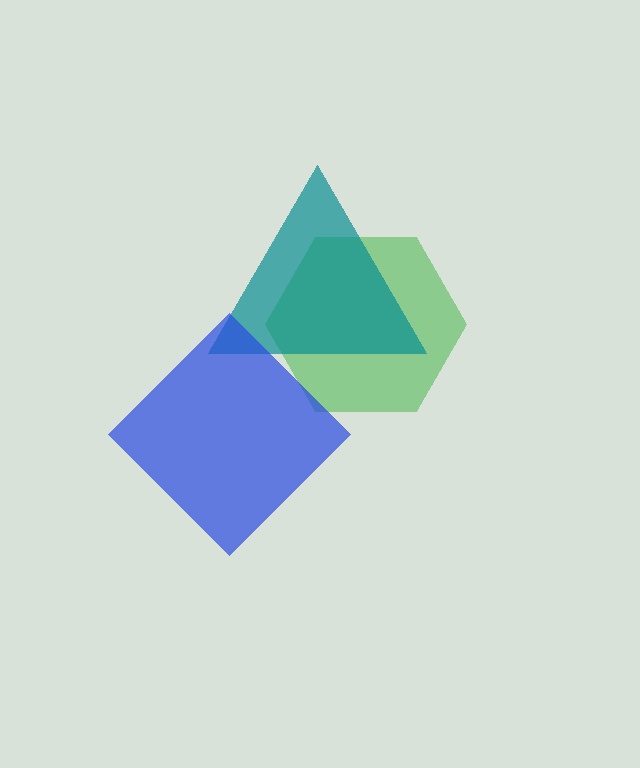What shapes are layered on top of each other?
The layered shapes are: a green hexagon, a teal triangle, a blue diamond.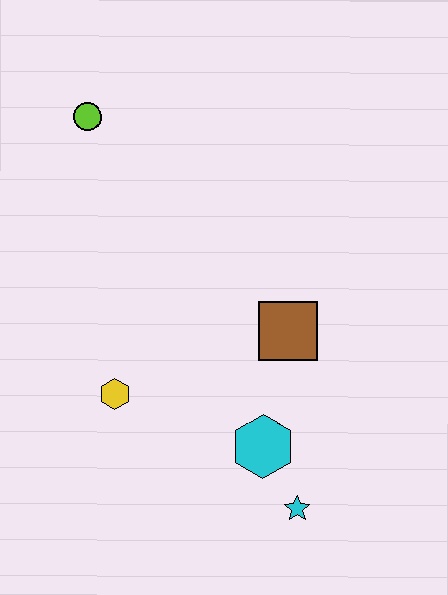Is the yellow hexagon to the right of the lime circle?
Yes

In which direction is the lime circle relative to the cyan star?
The lime circle is above the cyan star.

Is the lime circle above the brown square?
Yes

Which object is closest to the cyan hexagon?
The cyan star is closest to the cyan hexagon.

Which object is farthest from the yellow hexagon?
The lime circle is farthest from the yellow hexagon.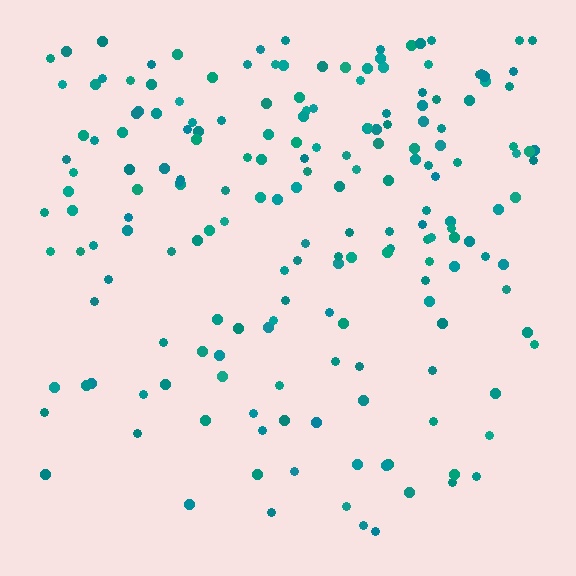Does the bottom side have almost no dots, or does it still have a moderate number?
Still a moderate number, just noticeably fewer than the top.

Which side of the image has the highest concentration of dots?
The top.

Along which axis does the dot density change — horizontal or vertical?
Vertical.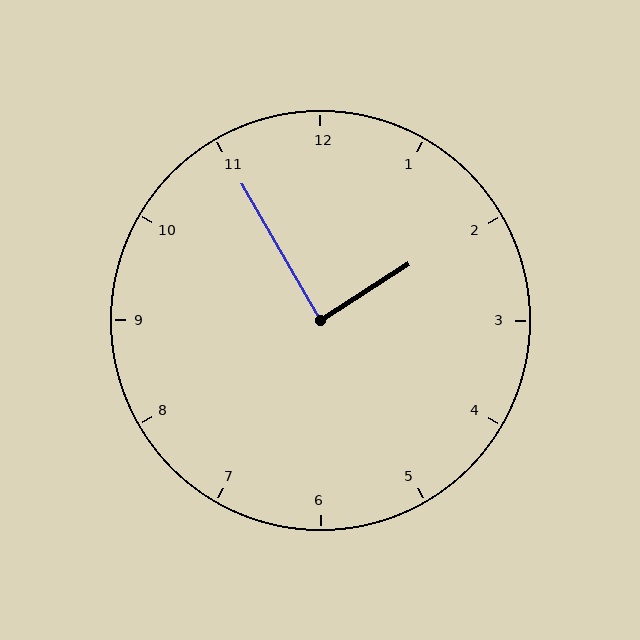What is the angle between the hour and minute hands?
Approximately 88 degrees.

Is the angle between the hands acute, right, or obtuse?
It is right.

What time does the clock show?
1:55.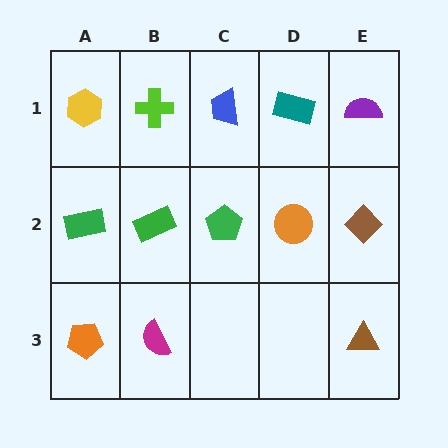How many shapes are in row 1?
5 shapes.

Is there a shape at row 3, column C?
No, that cell is empty.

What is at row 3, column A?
An orange pentagon.